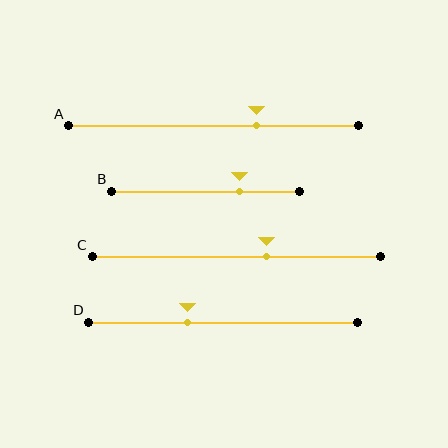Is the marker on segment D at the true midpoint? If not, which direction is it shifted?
No, the marker on segment D is shifted to the left by about 13% of the segment length.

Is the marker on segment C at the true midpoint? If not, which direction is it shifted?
No, the marker on segment C is shifted to the right by about 10% of the segment length.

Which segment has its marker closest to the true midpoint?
Segment C has its marker closest to the true midpoint.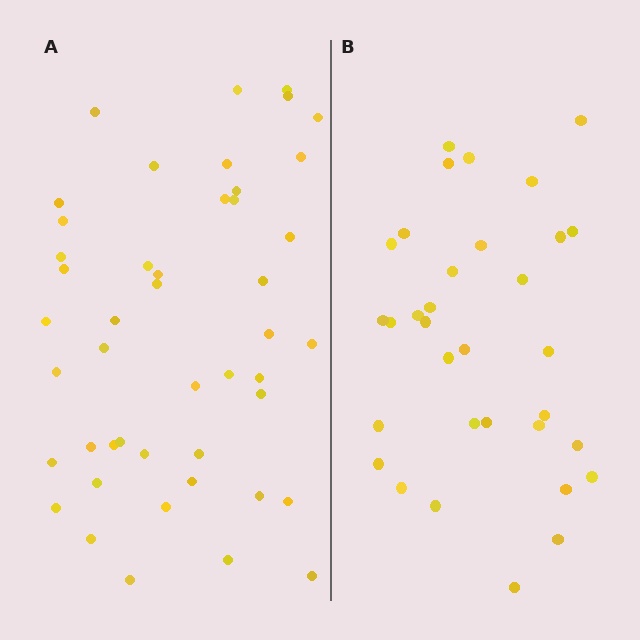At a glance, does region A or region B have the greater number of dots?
Region A (the left region) has more dots.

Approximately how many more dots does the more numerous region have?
Region A has approximately 15 more dots than region B.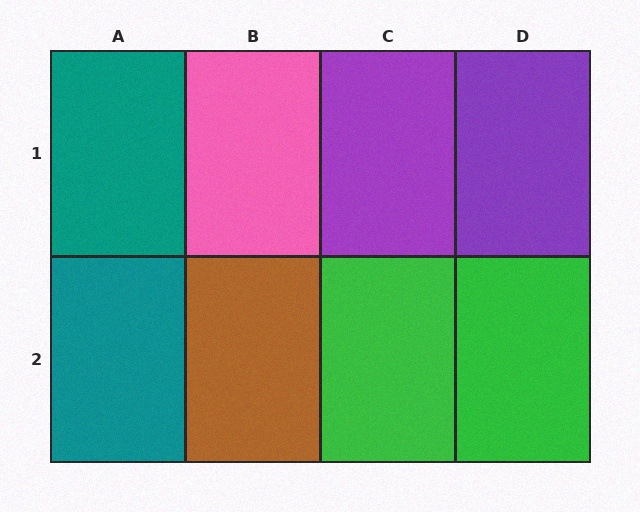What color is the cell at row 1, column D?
Purple.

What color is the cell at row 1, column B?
Pink.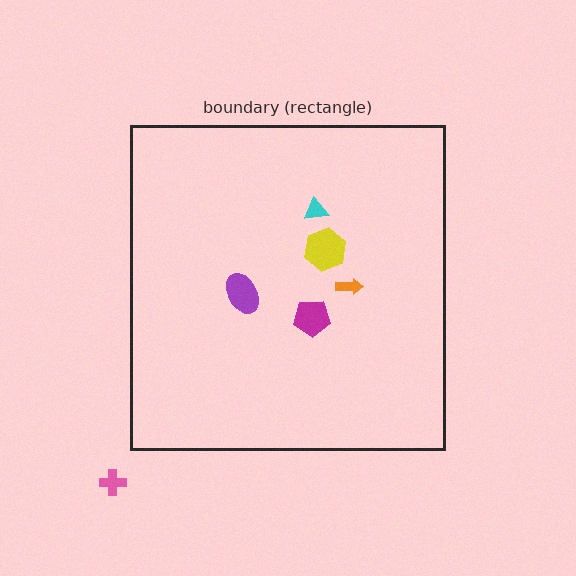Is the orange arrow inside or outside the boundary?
Inside.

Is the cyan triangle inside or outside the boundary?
Inside.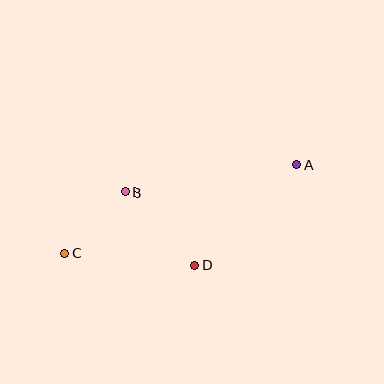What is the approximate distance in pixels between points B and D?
The distance between B and D is approximately 101 pixels.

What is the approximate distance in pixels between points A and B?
The distance between A and B is approximately 174 pixels.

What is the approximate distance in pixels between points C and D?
The distance between C and D is approximately 130 pixels.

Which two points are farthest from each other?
Points A and C are farthest from each other.